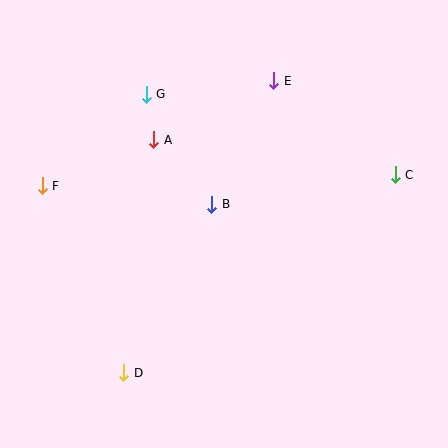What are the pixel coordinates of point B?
Point B is at (212, 204).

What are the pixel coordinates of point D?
Point D is at (124, 373).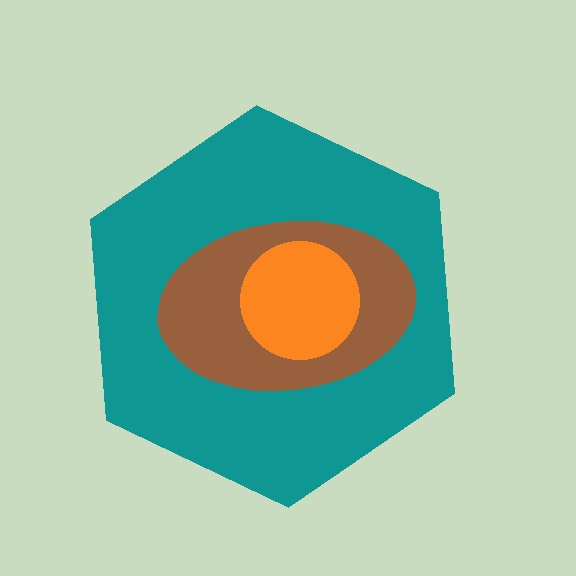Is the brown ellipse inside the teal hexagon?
Yes.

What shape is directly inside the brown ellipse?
The orange circle.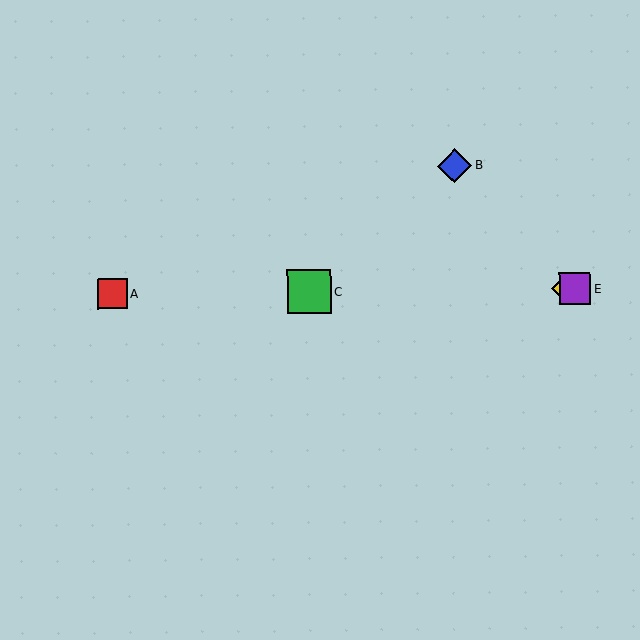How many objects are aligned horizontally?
4 objects (A, C, D, E) are aligned horizontally.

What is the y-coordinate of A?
Object A is at y≈294.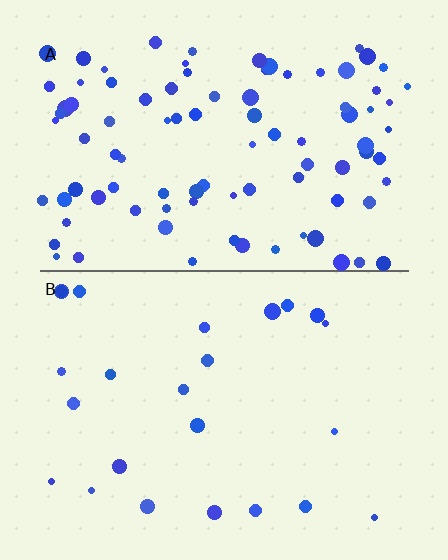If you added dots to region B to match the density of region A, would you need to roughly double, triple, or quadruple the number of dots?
Approximately quadruple.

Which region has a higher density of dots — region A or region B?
A (the top).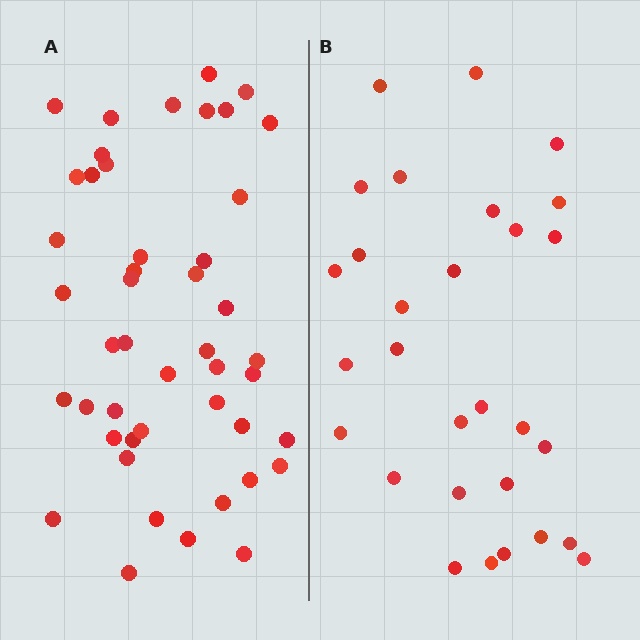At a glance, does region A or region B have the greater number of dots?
Region A (the left region) has more dots.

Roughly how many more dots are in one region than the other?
Region A has approximately 15 more dots than region B.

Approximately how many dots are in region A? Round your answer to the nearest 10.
About 50 dots. (The exact count is 46, which rounds to 50.)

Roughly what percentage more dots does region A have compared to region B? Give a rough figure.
About 60% more.